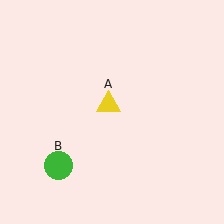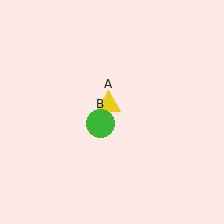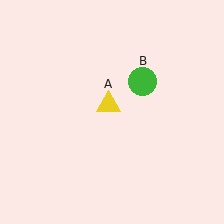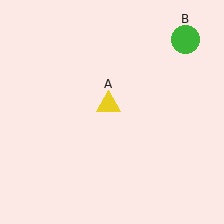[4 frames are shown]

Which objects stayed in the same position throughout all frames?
Yellow triangle (object A) remained stationary.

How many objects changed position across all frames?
1 object changed position: green circle (object B).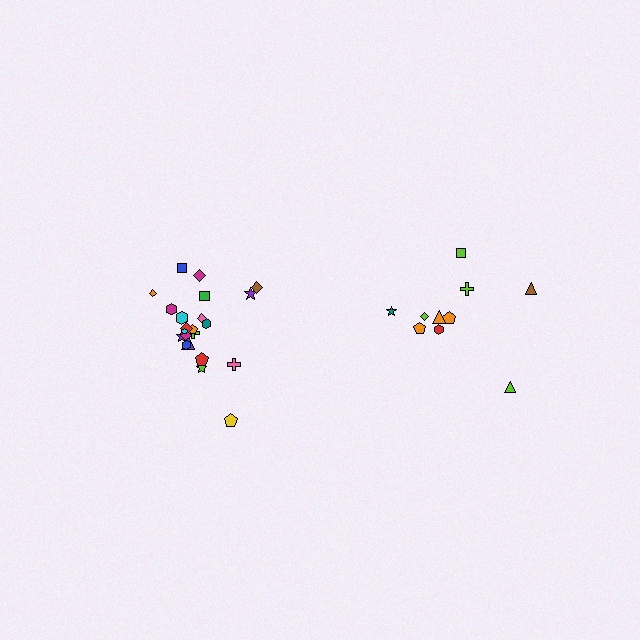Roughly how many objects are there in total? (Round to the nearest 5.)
Roughly 30 objects in total.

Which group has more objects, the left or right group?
The left group.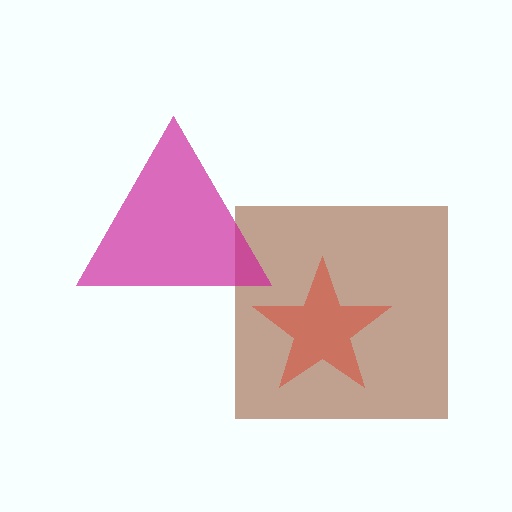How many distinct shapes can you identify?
There are 3 distinct shapes: a brown square, a magenta triangle, a red star.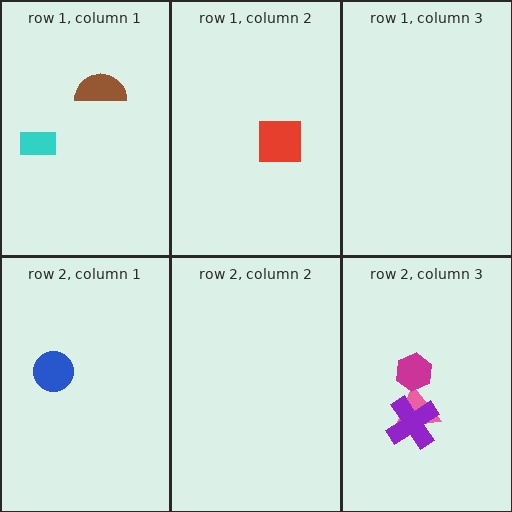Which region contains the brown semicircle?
The row 1, column 1 region.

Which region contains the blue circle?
The row 2, column 1 region.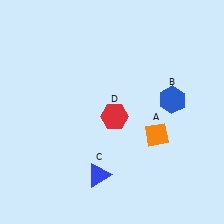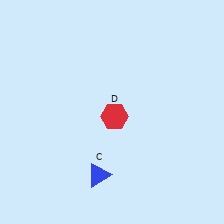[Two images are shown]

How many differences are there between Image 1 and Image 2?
There are 2 differences between the two images.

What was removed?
The blue hexagon (B), the orange diamond (A) were removed in Image 2.